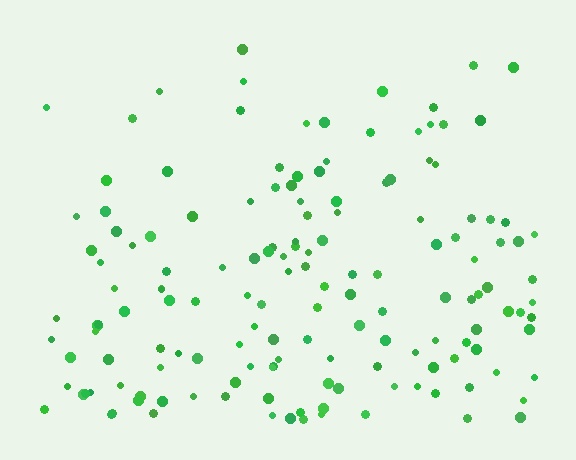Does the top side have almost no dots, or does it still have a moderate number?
Still a moderate number, just noticeably fewer than the bottom.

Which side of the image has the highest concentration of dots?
The bottom.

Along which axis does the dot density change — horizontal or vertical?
Vertical.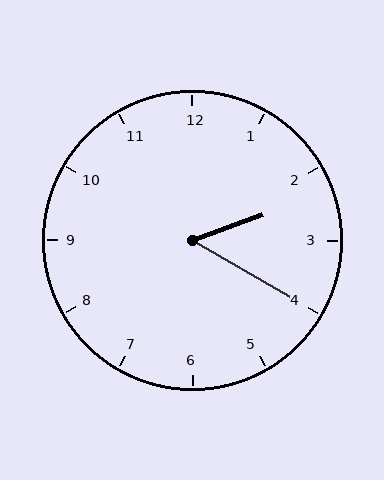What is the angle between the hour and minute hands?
Approximately 50 degrees.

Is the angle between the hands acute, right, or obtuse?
It is acute.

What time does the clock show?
2:20.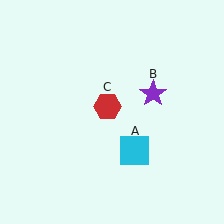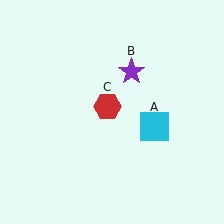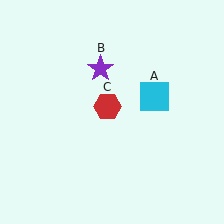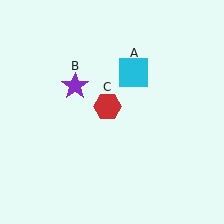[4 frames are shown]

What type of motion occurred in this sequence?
The cyan square (object A), purple star (object B) rotated counterclockwise around the center of the scene.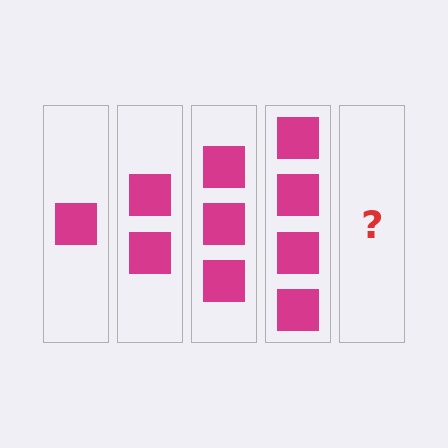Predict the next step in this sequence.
The next step is 5 squares.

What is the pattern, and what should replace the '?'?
The pattern is that each step adds one more square. The '?' should be 5 squares.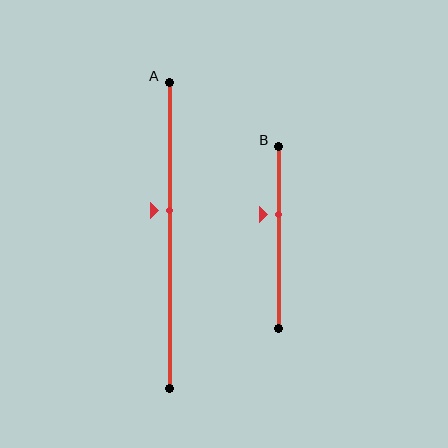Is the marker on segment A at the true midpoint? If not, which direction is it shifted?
No, the marker on segment A is shifted upward by about 8% of the segment length.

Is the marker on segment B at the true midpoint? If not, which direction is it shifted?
No, the marker on segment B is shifted upward by about 13% of the segment length.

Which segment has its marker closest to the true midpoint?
Segment A has its marker closest to the true midpoint.